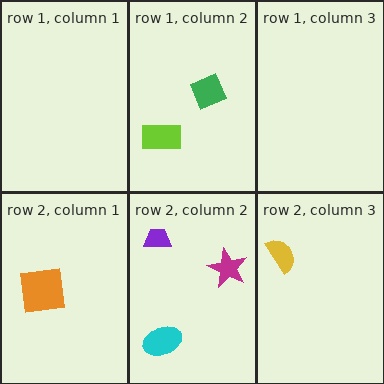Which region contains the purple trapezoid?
The row 2, column 2 region.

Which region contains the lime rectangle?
The row 1, column 2 region.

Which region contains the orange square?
The row 2, column 1 region.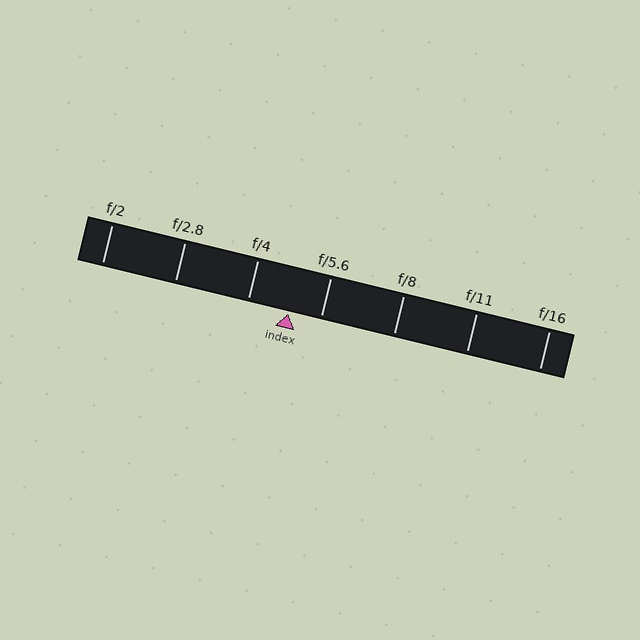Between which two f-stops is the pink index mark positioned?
The index mark is between f/4 and f/5.6.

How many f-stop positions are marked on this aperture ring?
There are 7 f-stop positions marked.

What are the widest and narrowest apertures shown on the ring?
The widest aperture shown is f/2 and the narrowest is f/16.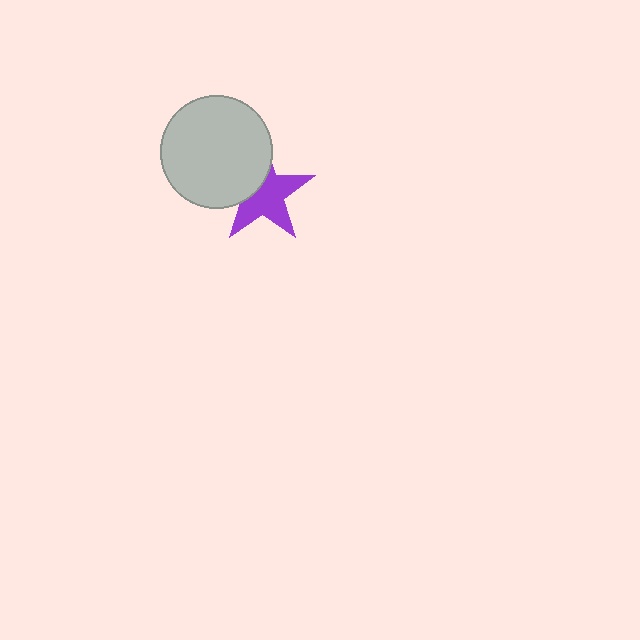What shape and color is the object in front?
The object in front is a light gray circle.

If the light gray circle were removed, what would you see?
You would see the complete purple star.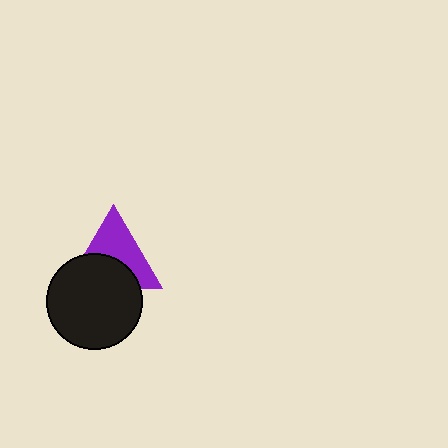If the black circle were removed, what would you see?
You would see the complete purple triangle.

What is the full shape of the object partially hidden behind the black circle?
The partially hidden object is a purple triangle.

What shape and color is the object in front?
The object in front is a black circle.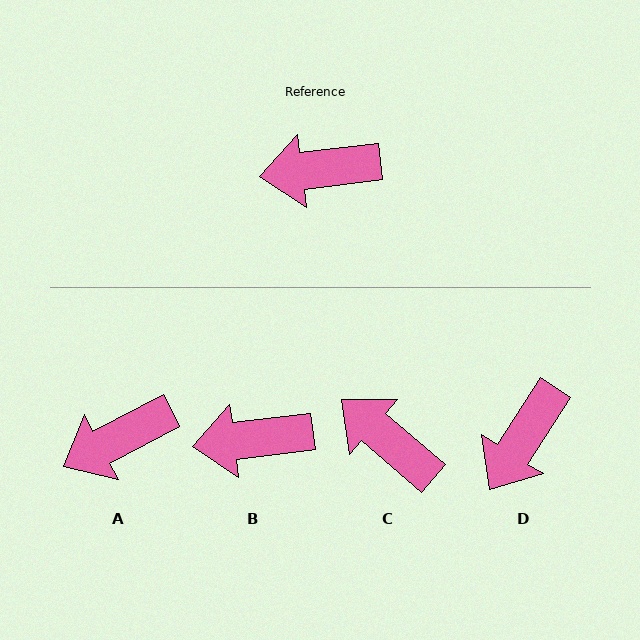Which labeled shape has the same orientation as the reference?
B.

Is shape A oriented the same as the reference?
No, it is off by about 20 degrees.